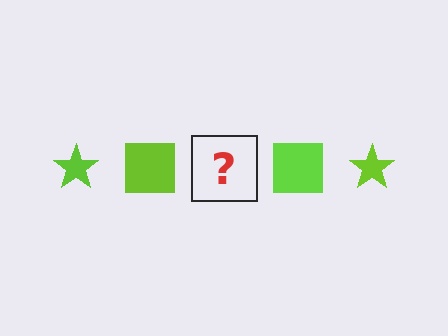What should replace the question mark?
The question mark should be replaced with a lime star.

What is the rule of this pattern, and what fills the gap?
The rule is that the pattern cycles through star, square shapes in lime. The gap should be filled with a lime star.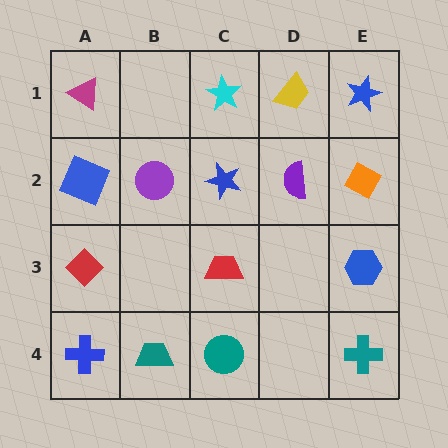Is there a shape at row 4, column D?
No, that cell is empty.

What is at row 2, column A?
A blue square.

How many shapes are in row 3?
3 shapes.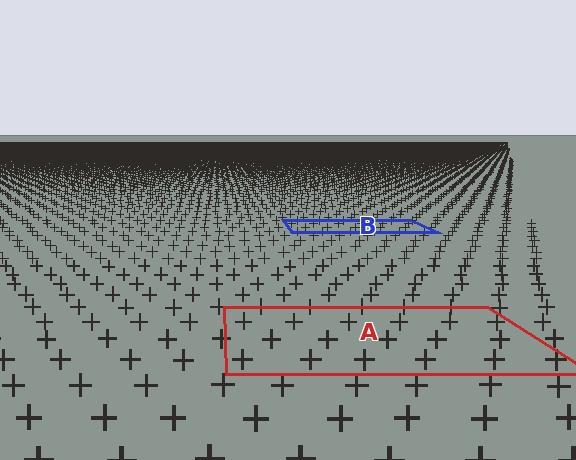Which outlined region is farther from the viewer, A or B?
Region B is farther from the viewer — the texture elements inside it appear smaller and more densely packed.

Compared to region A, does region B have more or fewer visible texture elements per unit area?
Region B has more texture elements per unit area — they are packed more densely because it is farther away.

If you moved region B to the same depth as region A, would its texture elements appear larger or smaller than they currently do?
They would appear larger. At a closer depth, the same texture elements are projected at a bigger on-screen size.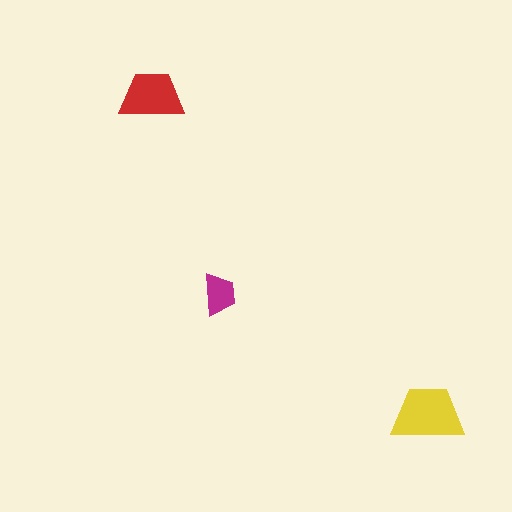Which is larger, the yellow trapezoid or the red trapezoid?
The yellow one.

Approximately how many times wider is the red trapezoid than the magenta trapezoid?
About 1.5 times wider.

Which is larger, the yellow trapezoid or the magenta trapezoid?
The yellow one.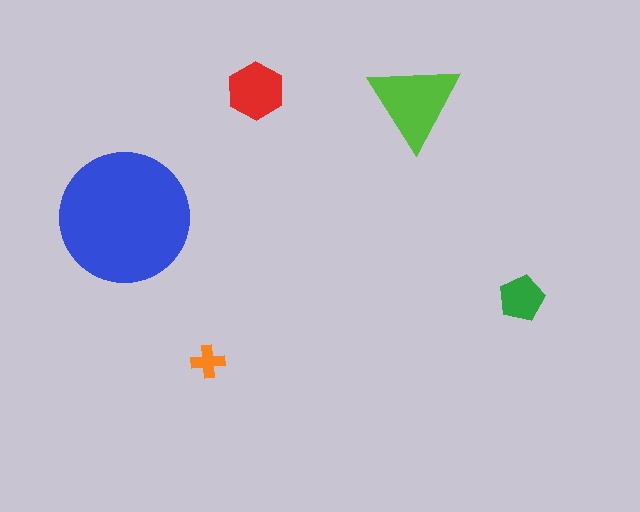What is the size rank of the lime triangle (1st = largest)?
2nd.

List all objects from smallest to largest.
The orange cross, the green pentagon, the red hexagon, the lime triangle, the blue circle.